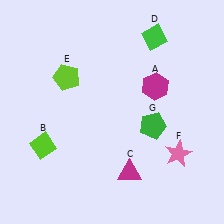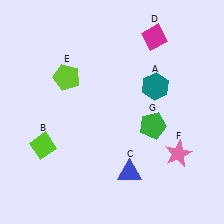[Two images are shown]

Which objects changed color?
A changed from magenta to teal. C changed from magenta to blue. D changed from green to magenta.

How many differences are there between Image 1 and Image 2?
There are 3 differences between the two images.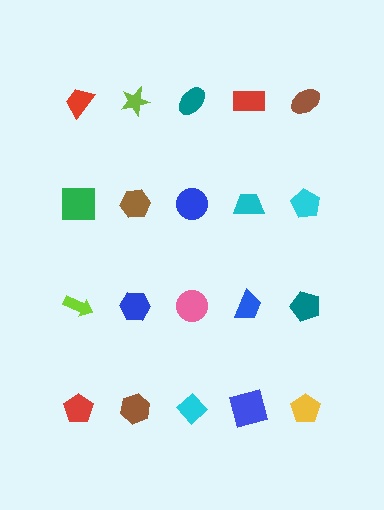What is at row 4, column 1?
A red pentagon.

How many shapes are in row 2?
5 shapes.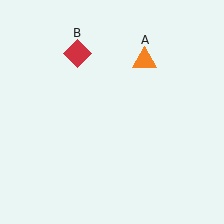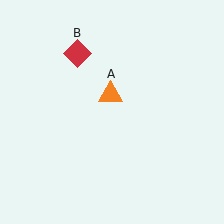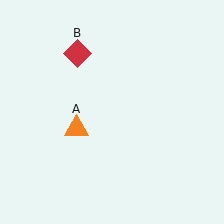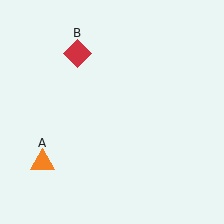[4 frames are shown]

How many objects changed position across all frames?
1 object changed position: orange triangle (object A).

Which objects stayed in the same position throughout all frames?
Red diamond (object B) remained stationary.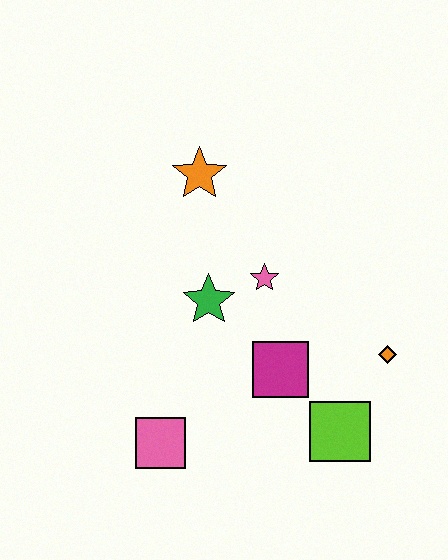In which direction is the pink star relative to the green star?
The pink star is to the right of the green star.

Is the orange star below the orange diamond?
No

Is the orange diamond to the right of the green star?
Yes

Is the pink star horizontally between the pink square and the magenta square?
Yes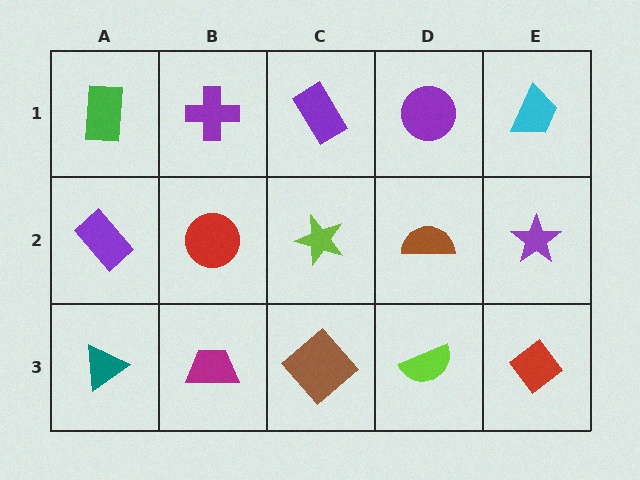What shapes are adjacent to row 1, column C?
A lime star (row 2, column C), a purple cross (row 1, column B), a purple circle (row 1, column D).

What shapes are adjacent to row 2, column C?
A purple rectangle (row 1, column C), a brown diamond (row 3, column C), a red circle (row 2, column B), a brown semicircle (row 2, column D).